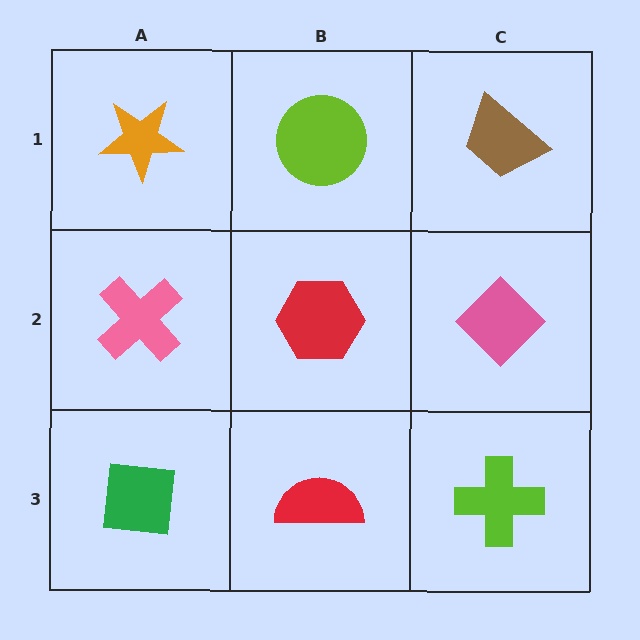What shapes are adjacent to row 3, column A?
A pink cross (row 2, column A), a red semicircle (row 3, column B).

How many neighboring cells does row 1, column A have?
2.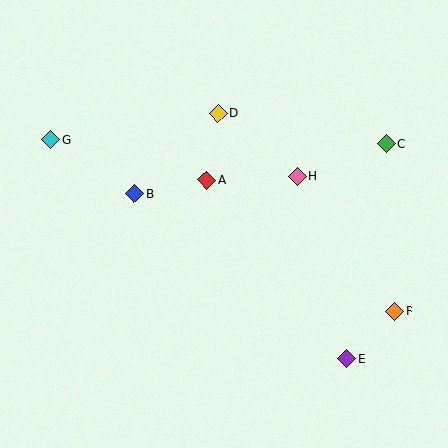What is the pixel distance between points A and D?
The distance between A and D is 68 pixels.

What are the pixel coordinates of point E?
Point E is at (347, 359).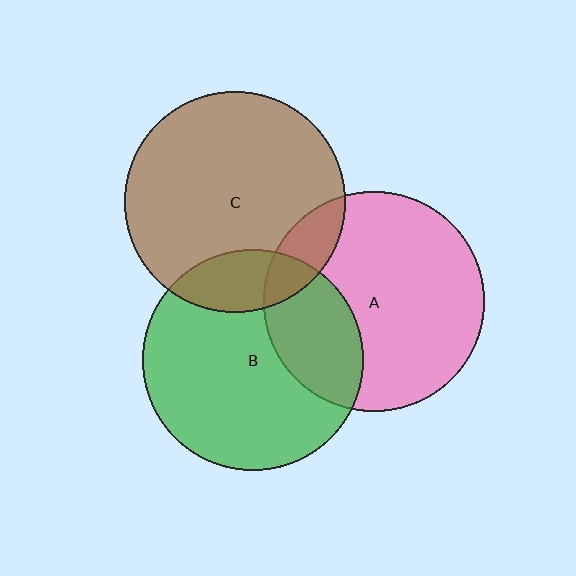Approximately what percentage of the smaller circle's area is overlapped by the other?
Approximately 10%.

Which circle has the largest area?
Circle C (brown).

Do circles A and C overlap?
Yes.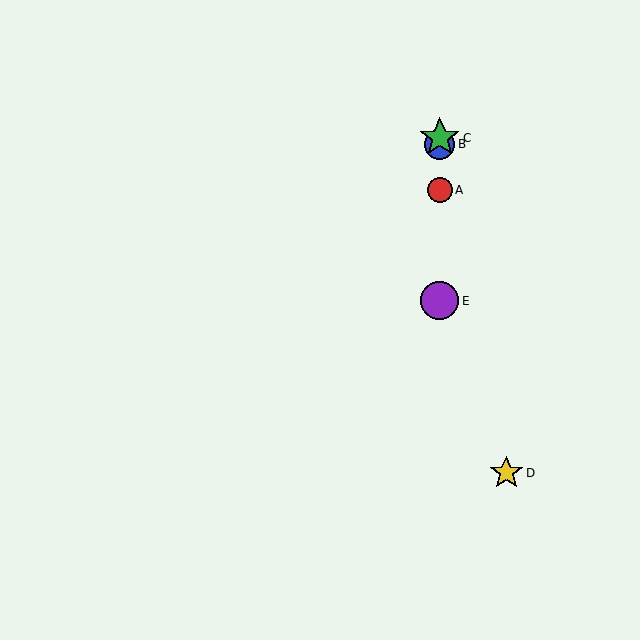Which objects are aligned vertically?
Objects A, B, C, E are aligned vertically.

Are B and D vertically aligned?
No, B is at x≈440 and D is at x≈506.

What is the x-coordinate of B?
Object B is at x≈440.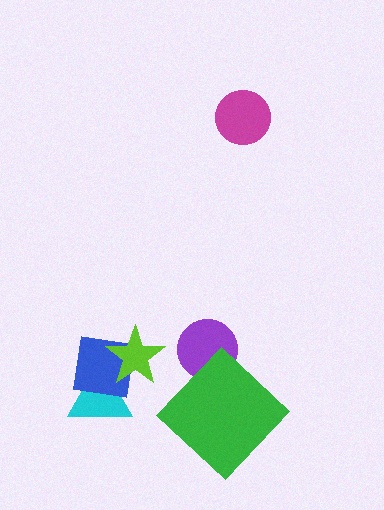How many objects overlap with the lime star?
2 objects overlap with the lime star.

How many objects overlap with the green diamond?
1 object overlaps with the green diamond.